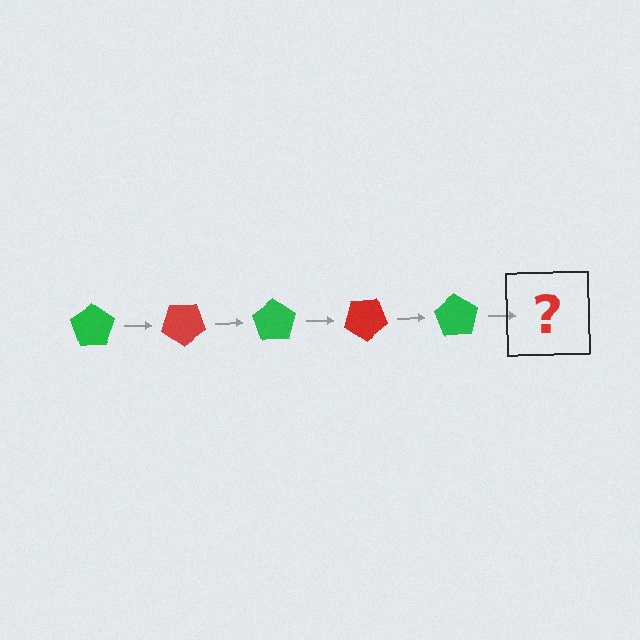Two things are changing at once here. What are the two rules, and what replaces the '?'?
The two rules are that it rotates 35 degrees each step and the color cycles through green and red. The '?' should be a red pentagon, rotated 175 degrees from the start.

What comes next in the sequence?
The next element should be a red pentagon, rotated 175 degrees from the start.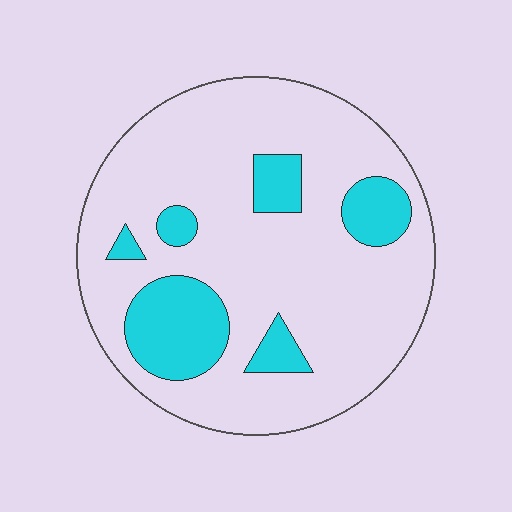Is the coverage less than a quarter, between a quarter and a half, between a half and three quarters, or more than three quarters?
Less than a quarter.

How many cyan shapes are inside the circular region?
6.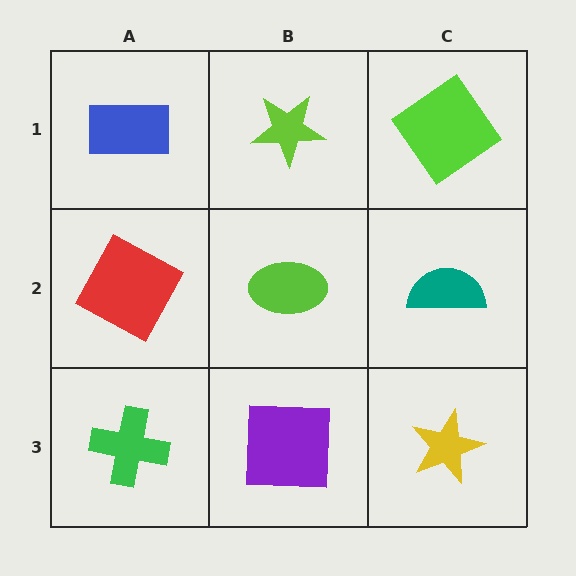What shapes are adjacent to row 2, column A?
A blue rectangle (row 1, column A), a green cross (row 3, column A), a lime ellipse (row 2, column B).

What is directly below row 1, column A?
A red square.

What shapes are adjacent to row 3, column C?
A teal semicircle (row 2, column C), a purple square (row 3, column B).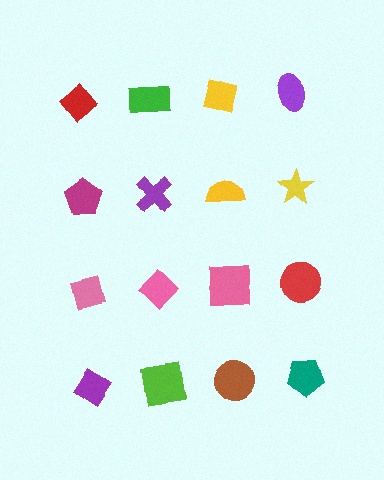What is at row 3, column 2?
A pink diamond.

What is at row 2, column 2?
A purple cross.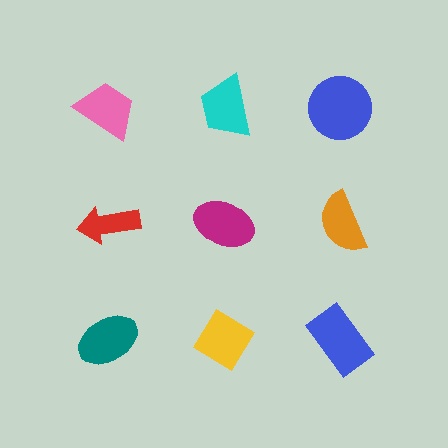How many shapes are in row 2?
3 shapes.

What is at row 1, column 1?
A pink trapezoid.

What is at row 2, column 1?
A red arrow.